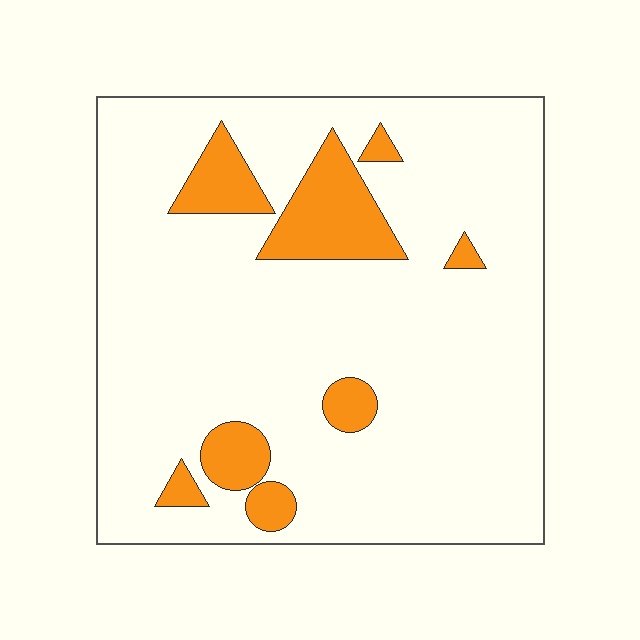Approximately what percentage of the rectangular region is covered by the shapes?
Approximately 15%.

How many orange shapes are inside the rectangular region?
8.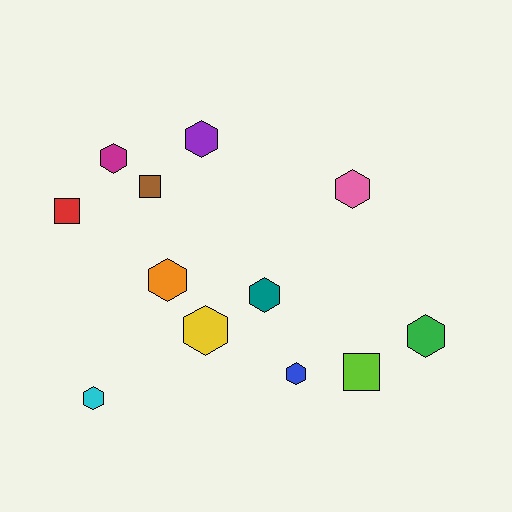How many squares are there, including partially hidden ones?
There are 3 squares.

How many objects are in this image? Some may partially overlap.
There are 12 objects.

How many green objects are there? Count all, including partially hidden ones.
There is 1 green object.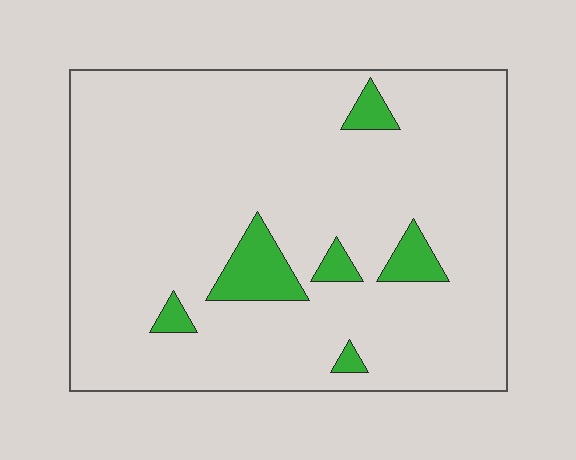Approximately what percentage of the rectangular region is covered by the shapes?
Approximately 10%.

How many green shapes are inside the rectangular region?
6.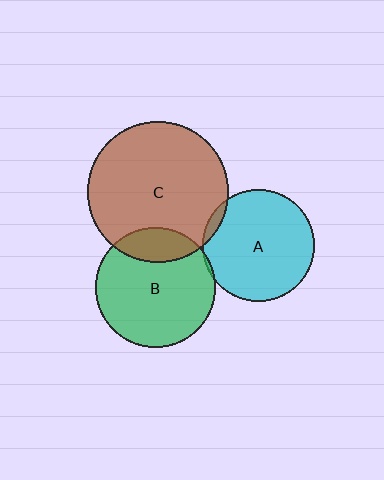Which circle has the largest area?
Circle C (brown).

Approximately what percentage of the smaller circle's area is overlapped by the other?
Approximately 20%.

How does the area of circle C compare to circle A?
Approximately 1.6 times.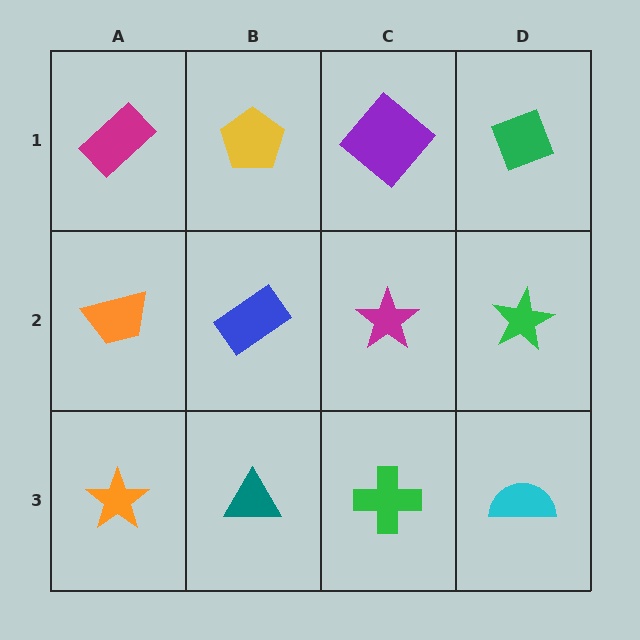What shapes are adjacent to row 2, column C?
A purple diamond (row 1, column C), a green cross (row 3, column C), a blue rectangle (row 2, column B), a green star (row 2, column D).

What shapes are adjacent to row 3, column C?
A magenta star (row 2, column C), a teal triangle (row 3, column B), a cyan semicircle (row 3, column D).